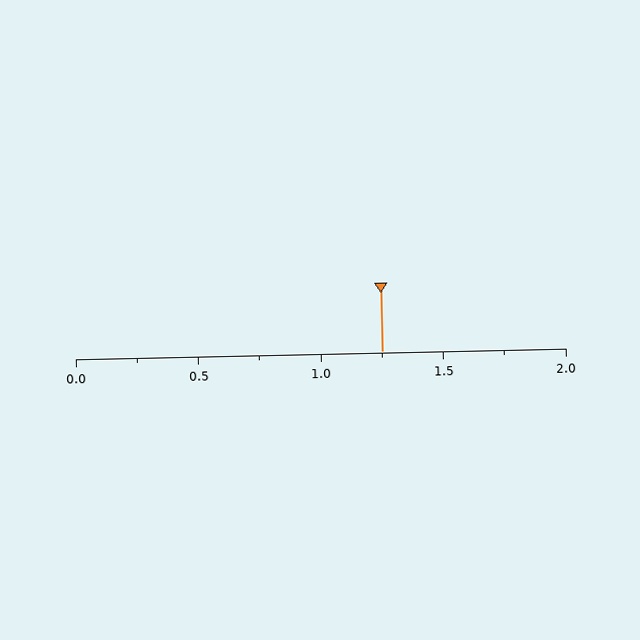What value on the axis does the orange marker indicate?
The marker indicates approximately 1.25.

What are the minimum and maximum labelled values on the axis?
The axis runs from 0.0 to 2.0.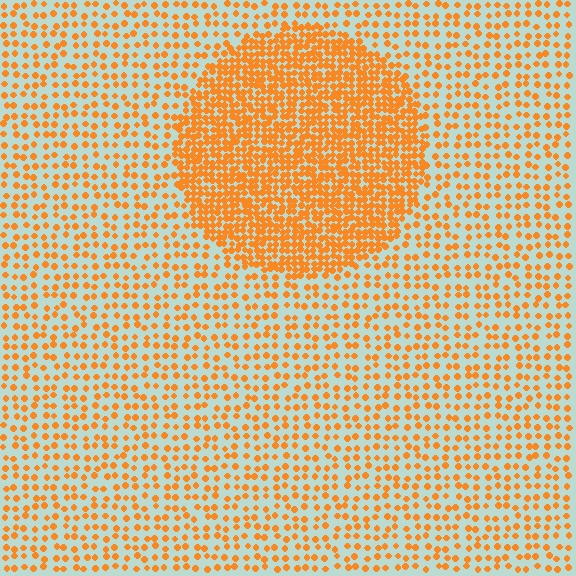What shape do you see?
I see a circle.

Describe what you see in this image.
The image contains small orange elements arranged at two different densities. A circle-shaped region is visible where the elements are more densely packed than the surrounding area.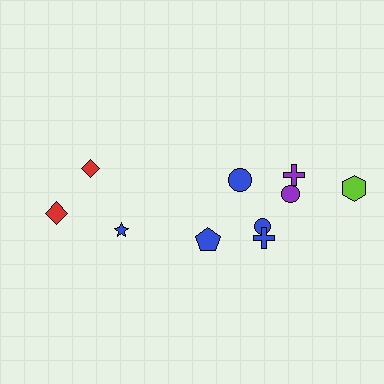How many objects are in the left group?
There are 3 objects.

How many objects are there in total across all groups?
There are 10 objects.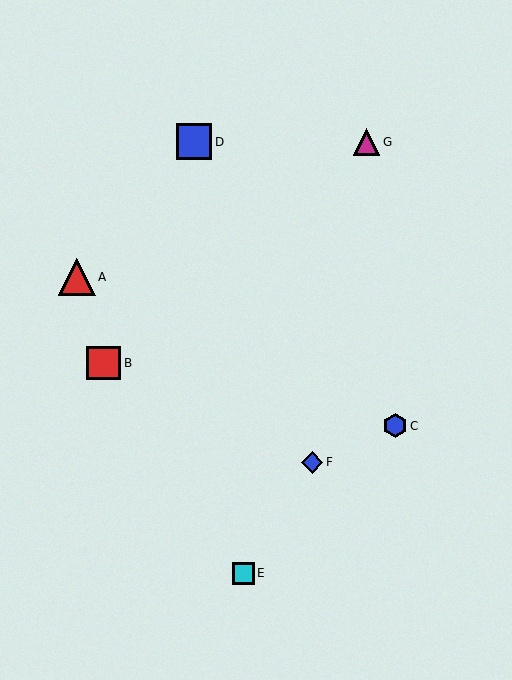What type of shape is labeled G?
Shape G is a magenta triangle.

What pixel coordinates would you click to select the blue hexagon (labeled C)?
Click at (395, 426) to select the blue hexagon C.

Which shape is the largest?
The red triangle (labeled A) is the largest.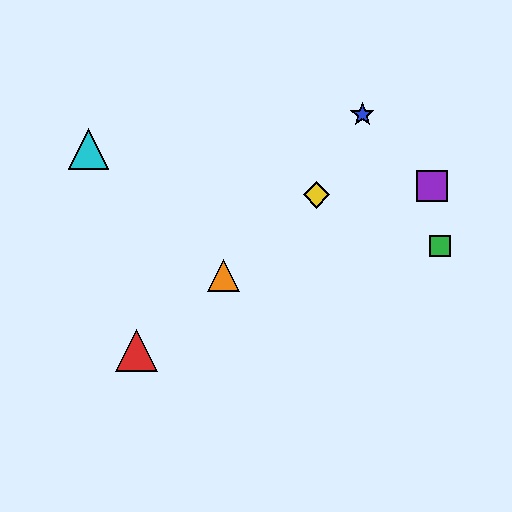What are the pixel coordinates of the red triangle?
The red triangle is at (137, 351).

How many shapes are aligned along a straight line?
3 shapes (the red triangle, the yellow diamond, the orange triangle) are aligned along a straight line.